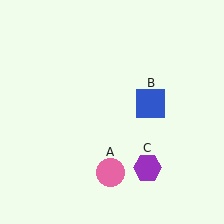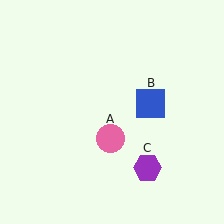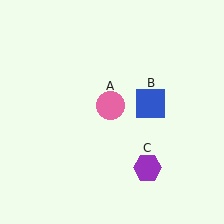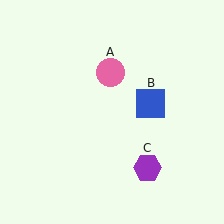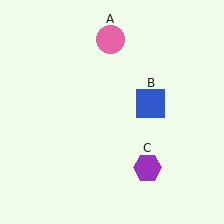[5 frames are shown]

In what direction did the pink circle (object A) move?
The pink circle (object A) moved up.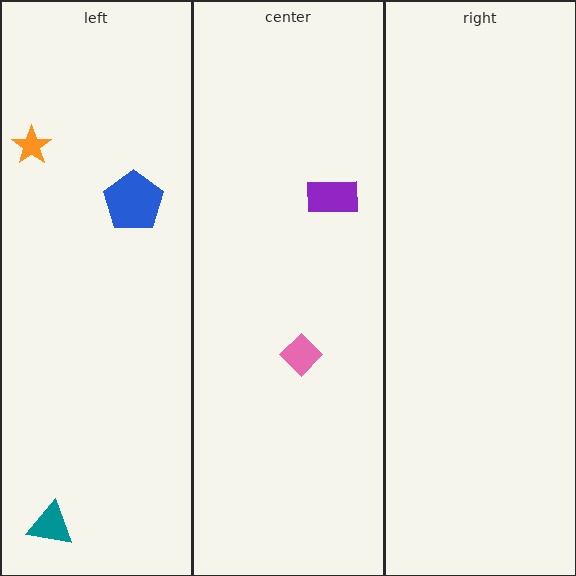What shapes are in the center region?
The purple rectangle, the pink diamond.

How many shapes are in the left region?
3.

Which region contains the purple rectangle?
The center region.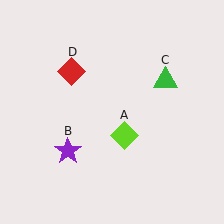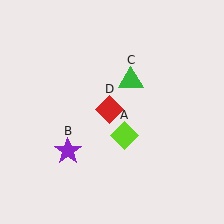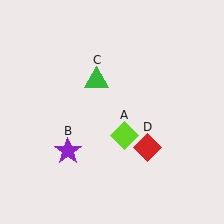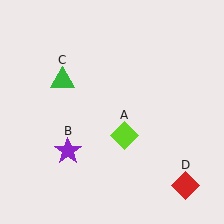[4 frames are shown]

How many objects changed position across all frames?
2 objects changed position: green triangle (object C), red diamond (object D).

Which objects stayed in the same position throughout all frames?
Lime diamond (object A) and purple star (object B) remained stationary.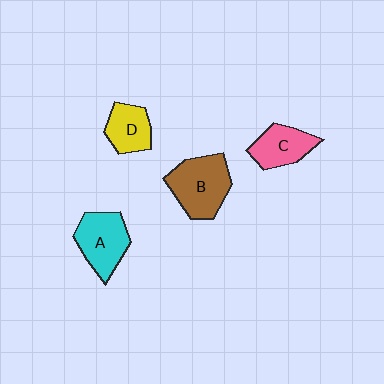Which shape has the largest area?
Shape B (brown).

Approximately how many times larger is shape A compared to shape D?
Approximately 1.4 times.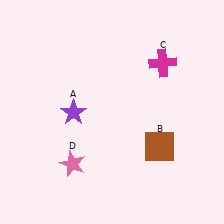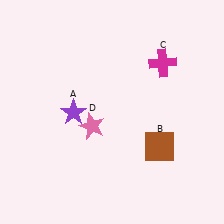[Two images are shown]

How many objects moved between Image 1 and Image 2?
1 object moved between the two images.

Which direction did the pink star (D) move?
The pink star (D) moved up.